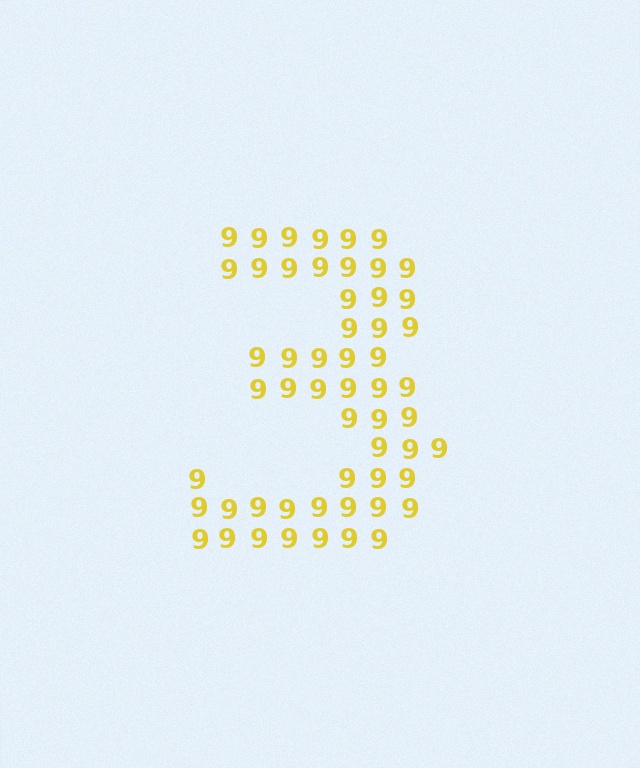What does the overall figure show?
The overall figure shows the digit 3.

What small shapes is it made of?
It is made of small digit 9's.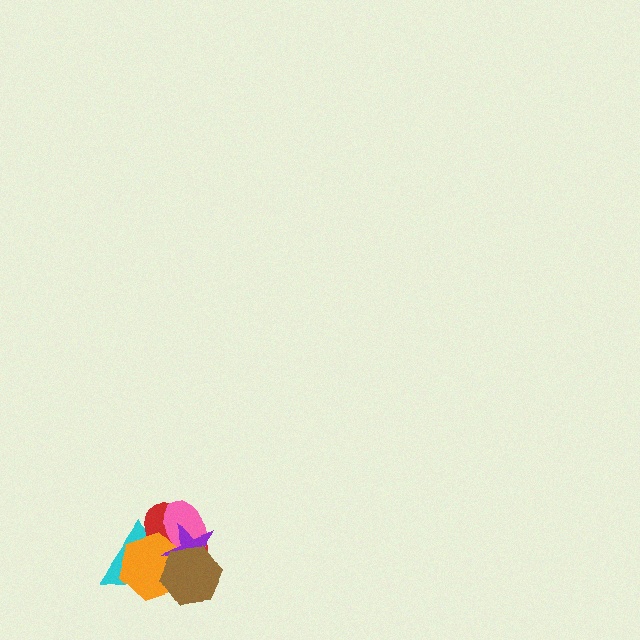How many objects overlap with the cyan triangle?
5 objects overlap with the cyan triangle.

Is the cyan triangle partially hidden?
Yes, it is partially covered by another shape.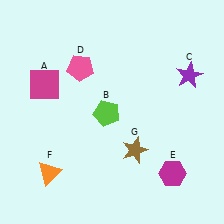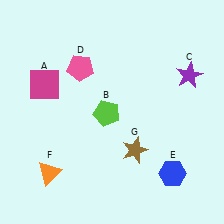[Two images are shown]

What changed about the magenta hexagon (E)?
In Image 1, E is magenta. In Image 2, it changed to blue.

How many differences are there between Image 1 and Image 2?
There is 1 difference between the two images.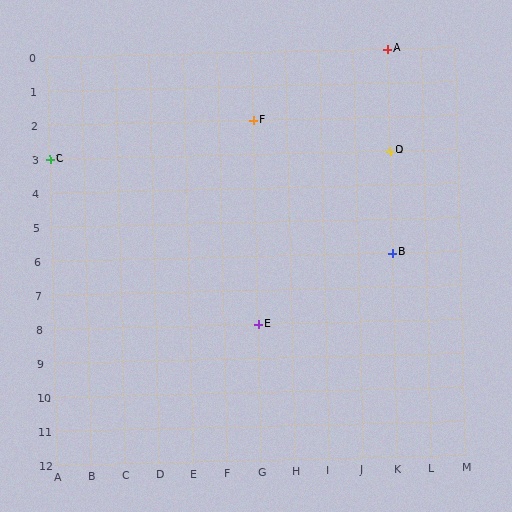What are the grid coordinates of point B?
Point B is at grid coordinates (K, 6).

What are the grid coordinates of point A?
Point A is at grid coordinates (K, 0).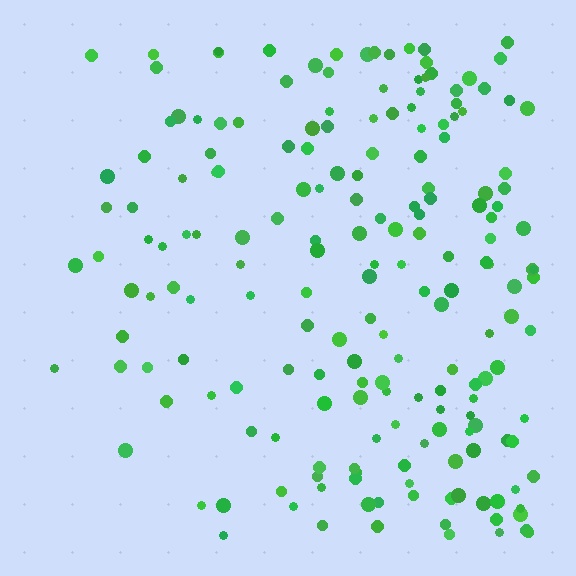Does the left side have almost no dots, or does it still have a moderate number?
Still a moderate number, just noticeably fewer than the right.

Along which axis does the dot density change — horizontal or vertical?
Horizontal.